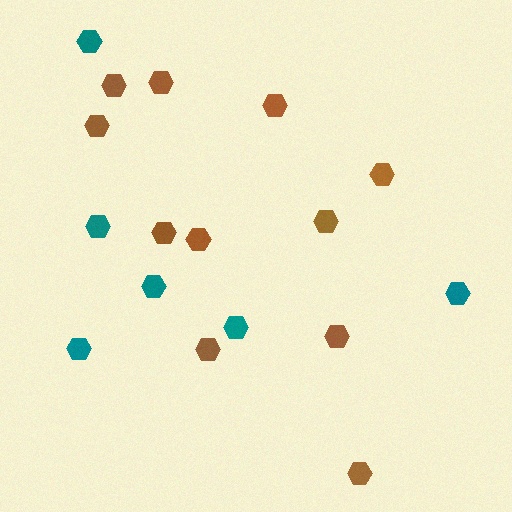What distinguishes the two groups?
There are 2 groups: one group of teal hexagons (6) and one group of brown hexagons (11).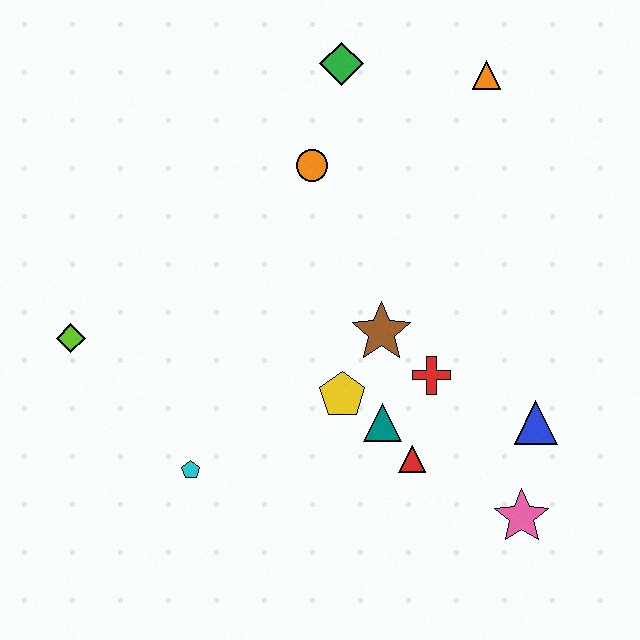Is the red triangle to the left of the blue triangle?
Yes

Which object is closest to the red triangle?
The teal triangle is closest to the red triangle.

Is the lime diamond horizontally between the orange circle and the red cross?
No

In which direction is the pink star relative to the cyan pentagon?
The pink star is to the right of the cyan pentagon.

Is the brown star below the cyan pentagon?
No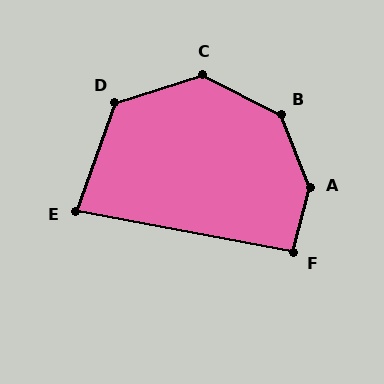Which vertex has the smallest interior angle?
E, at approximately 81 degrees.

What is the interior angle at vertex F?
Approximately 94 degrees (approximately right).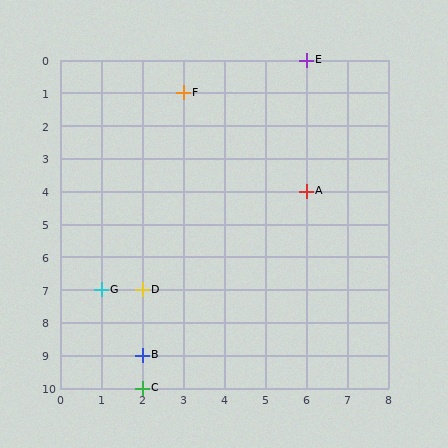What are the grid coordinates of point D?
Point D is at grid coordinates (2, 7).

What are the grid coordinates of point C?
Point C is at grid coordinates (2, 10).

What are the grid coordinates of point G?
Point G is at grid coordinates (1, 7).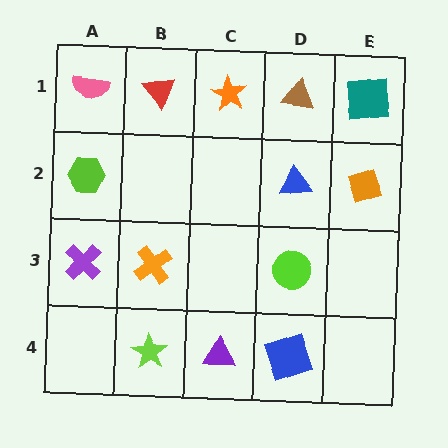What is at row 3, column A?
A purple cross.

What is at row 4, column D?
A blue square.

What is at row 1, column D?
A brown triangle.